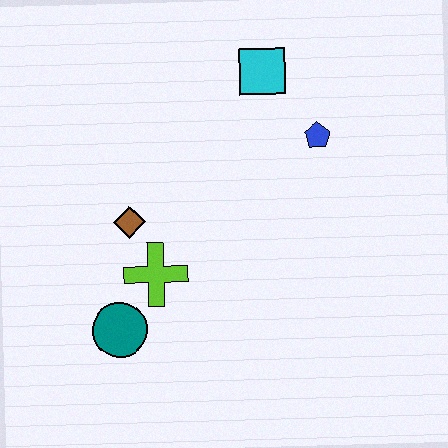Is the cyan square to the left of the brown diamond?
No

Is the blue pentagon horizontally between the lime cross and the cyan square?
No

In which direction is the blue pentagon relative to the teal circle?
The blue pentagon is to the right of the teal circle.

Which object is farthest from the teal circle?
The cyan square is farthest from the teal circle.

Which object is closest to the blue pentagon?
The cyan square is closest to the blue pentagon.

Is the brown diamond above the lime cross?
Yes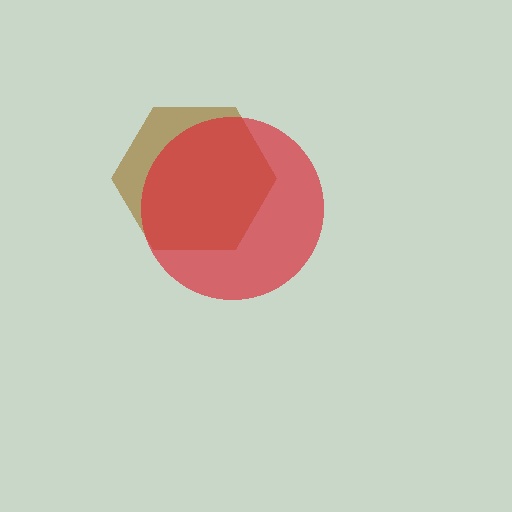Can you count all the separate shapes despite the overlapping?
Yes, there are 2 separate shapes.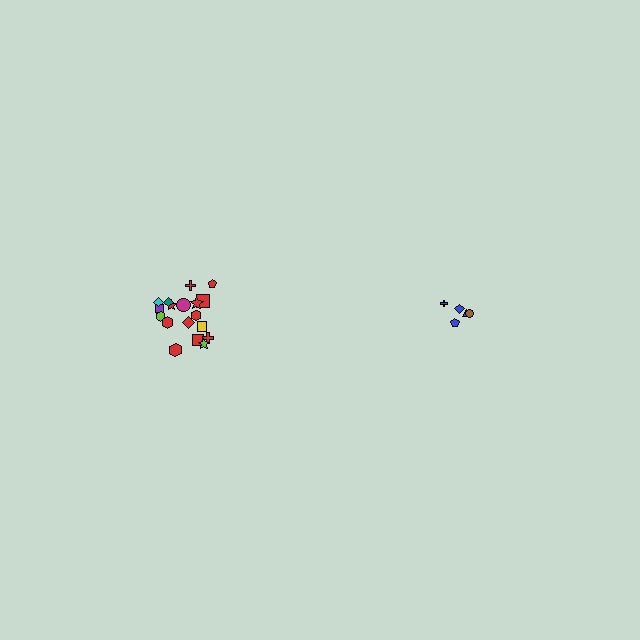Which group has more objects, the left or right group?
The left group.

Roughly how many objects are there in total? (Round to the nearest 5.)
Roughly 25 objects in total.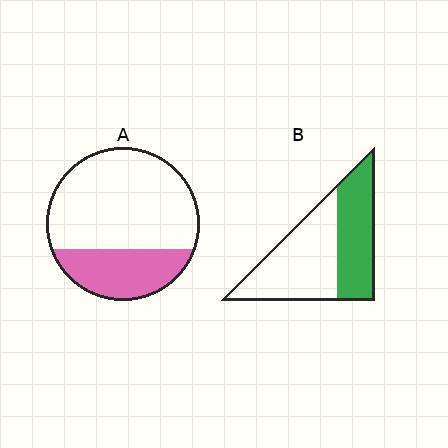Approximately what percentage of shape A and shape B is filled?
A is approximately 30% and B is approximately 45%.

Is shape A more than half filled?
No.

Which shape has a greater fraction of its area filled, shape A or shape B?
Shape B.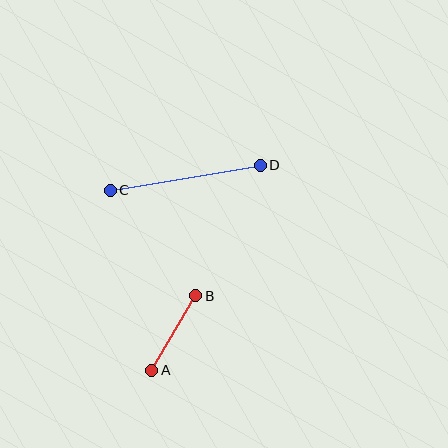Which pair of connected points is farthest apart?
Points C and D are farthest apart.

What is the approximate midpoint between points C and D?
The midpoint is at approximately (185, 178) pixels.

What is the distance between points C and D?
The distance is approximately 152 pixels.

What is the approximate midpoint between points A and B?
The midpoint is at approximately (174, 333) pixels.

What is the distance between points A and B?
The distance is approximately 87 pixels.